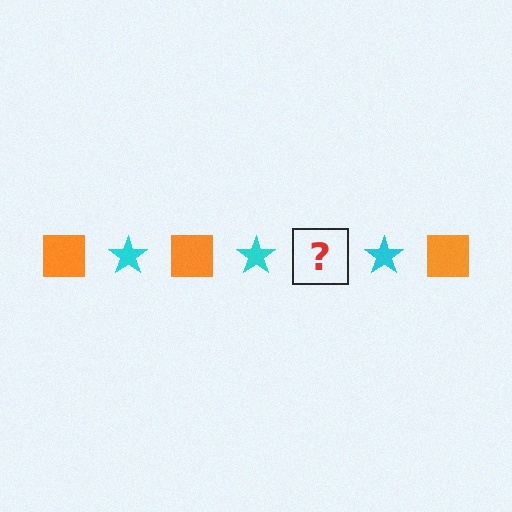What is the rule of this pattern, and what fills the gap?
The rule is that the pattern alternates between orange square and cyan star. The gap should be filled with an orange square.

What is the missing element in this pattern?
The missing element is an orange square.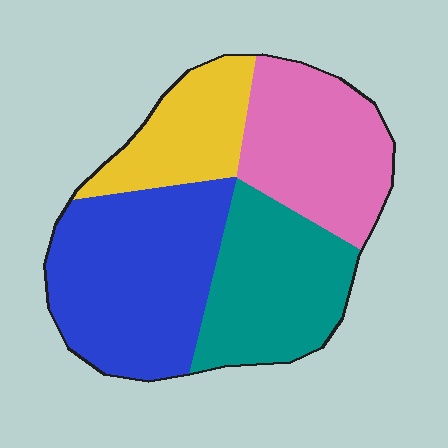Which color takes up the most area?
Blue, at roughly 35%.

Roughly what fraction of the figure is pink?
Pink covers 25% of the figure.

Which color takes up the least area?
Yellow, at roughly 15%.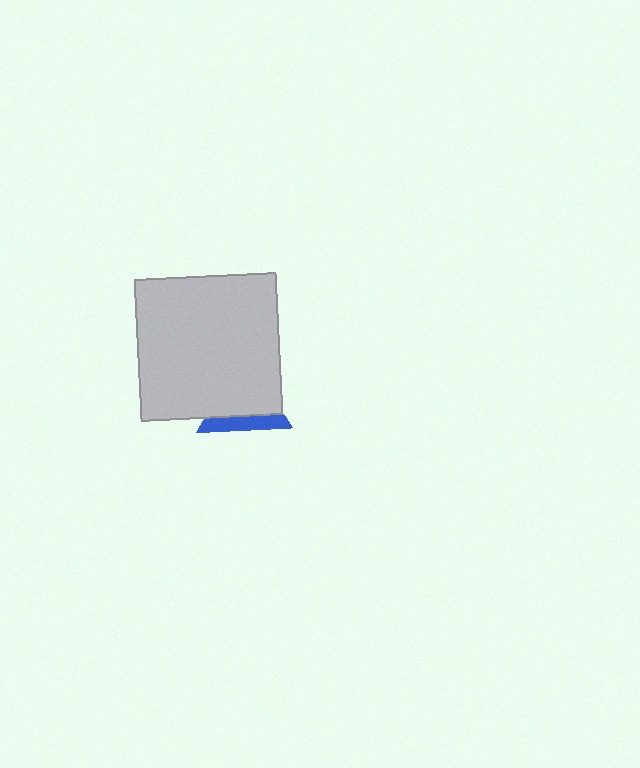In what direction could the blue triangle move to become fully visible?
The blue triangle could move down. That would shift it out from behind the light gray square entirely.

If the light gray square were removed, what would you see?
You would see the complete blue triangle.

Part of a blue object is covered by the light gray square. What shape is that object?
It is a triangle.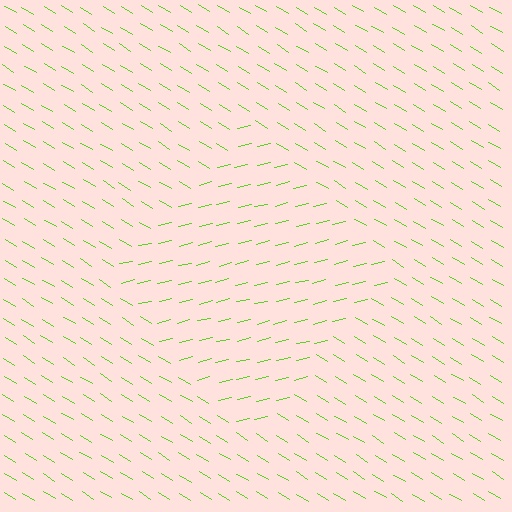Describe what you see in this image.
The image is filled with small lime line segments. A diamond region in the image has lines oriented differently from the surrounding lines, creating a visible texture boundary.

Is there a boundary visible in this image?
Yes, there is a texture boundary formed by a change in line orientation.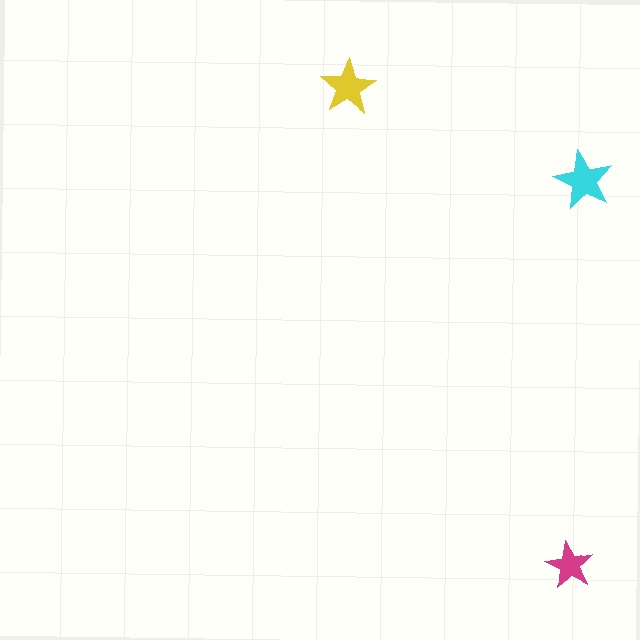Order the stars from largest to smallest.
the cyan one, the yellow one, the magenta one.